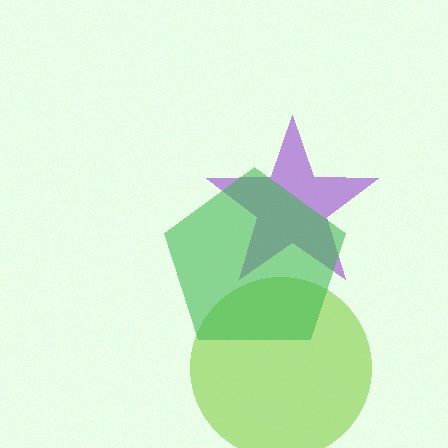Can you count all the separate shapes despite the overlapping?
Yes, there are 3 separate shapes.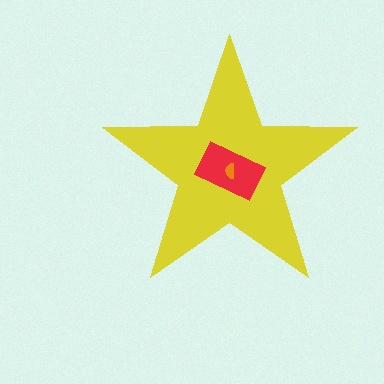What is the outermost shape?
The yellow star.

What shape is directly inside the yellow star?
The red rectangle.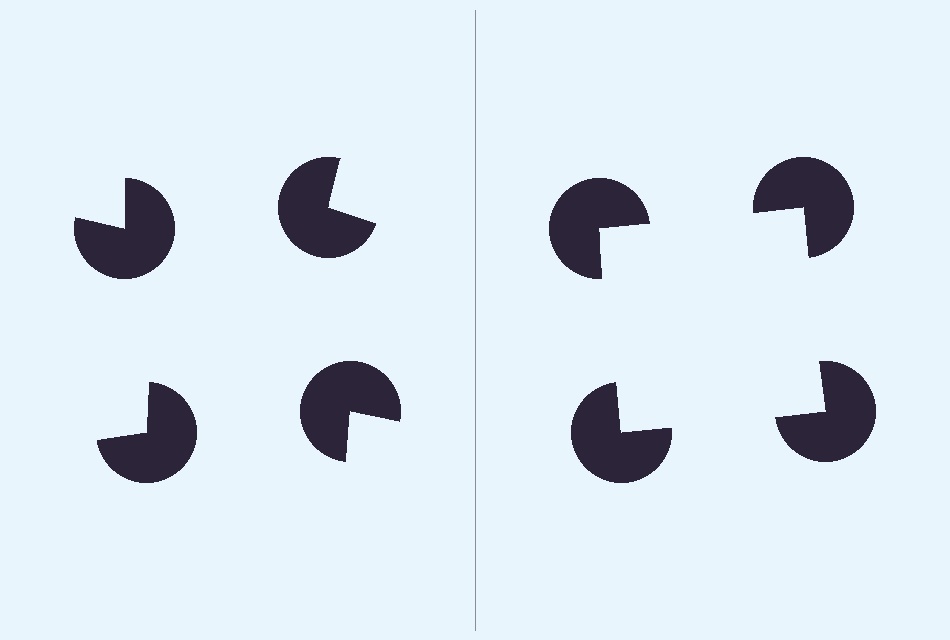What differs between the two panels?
The pac-man discs are positioned identically on both sides; only the wedge orientations differ. On the right they align to a square; on the left they are misaligned.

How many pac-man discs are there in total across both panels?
8 — 4 on each side.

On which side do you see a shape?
An illusory square appears on the right side. On the left side the wedge cuts are rotated, so no coherent shape forms.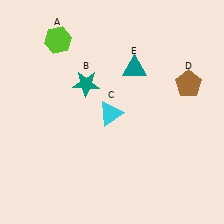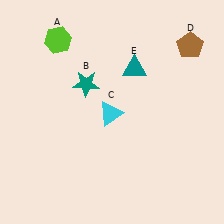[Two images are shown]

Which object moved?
The brown pentagon (D) moved up.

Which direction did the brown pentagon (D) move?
The brown pentagon (D) moved up.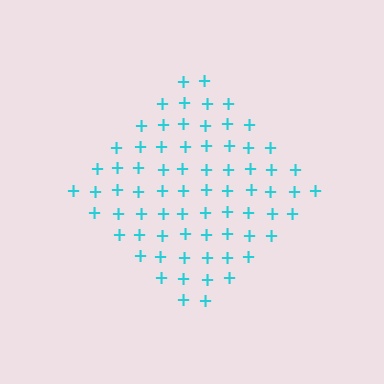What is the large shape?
The large shape is a diamond.